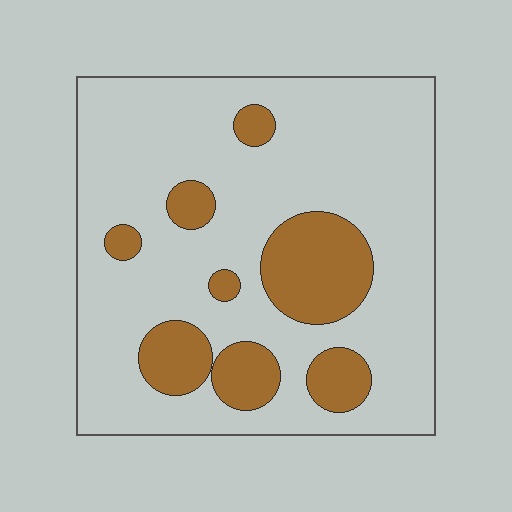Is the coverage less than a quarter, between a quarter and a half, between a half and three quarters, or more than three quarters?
Less than a quarter.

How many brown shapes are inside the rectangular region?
8.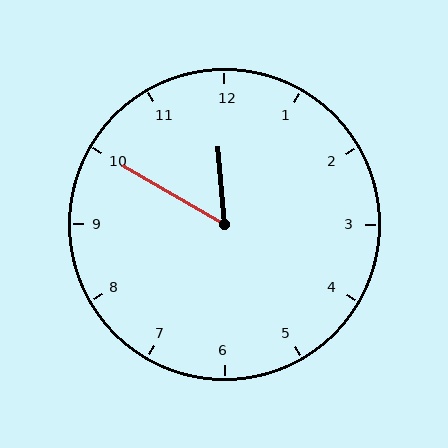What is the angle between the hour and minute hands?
Approximately 55 degrees.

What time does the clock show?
11:50.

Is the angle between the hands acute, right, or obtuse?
It is acute.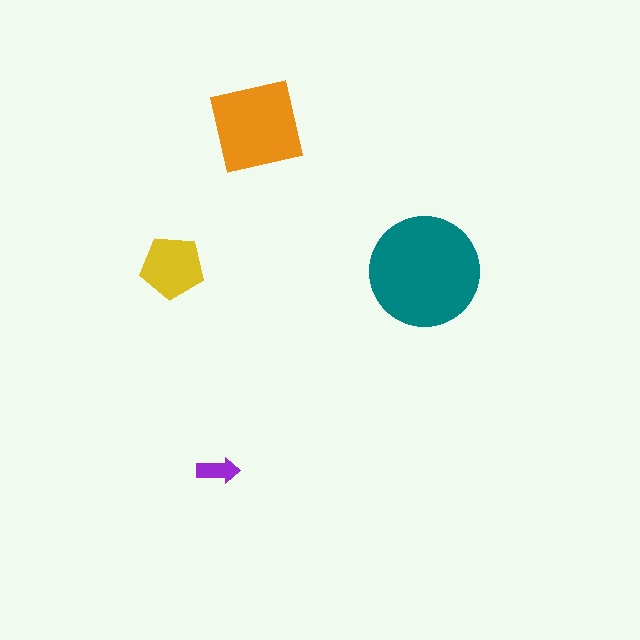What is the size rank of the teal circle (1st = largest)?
1st.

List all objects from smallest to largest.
The purple arrow, the yellow pentagon, the orange square, the teal circle.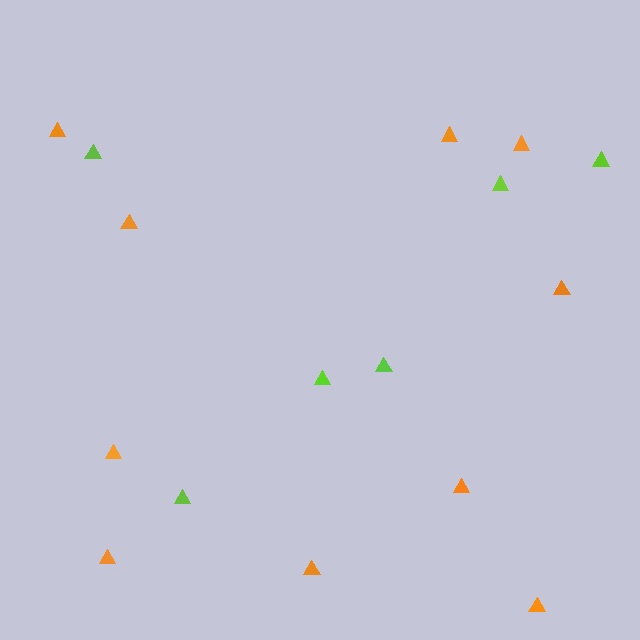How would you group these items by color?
There are 2 groups: one group of lime triangles (6) and one group of orange triangles (10).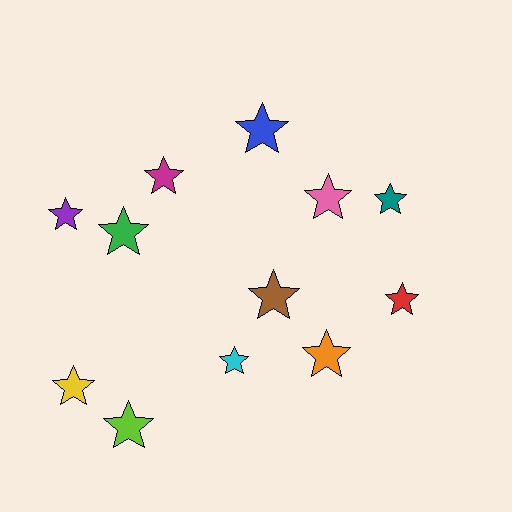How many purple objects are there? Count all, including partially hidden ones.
There is 1 purple object.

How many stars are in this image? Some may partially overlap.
There are 12 stars.